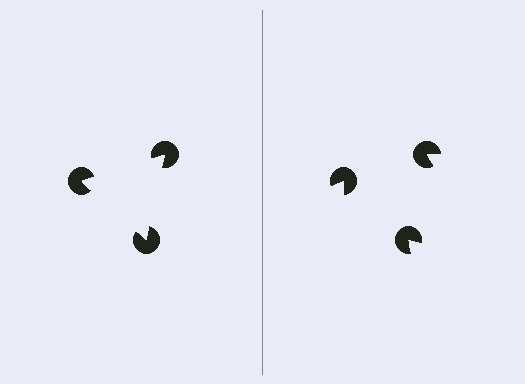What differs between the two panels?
The pac-man discs are positioned identically on both sides; only the wedge orientations differ. On the left they align to a triangle; on the right they are misaligned.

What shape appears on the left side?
An illusory triangle.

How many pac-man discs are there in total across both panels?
6 — 3 on each side.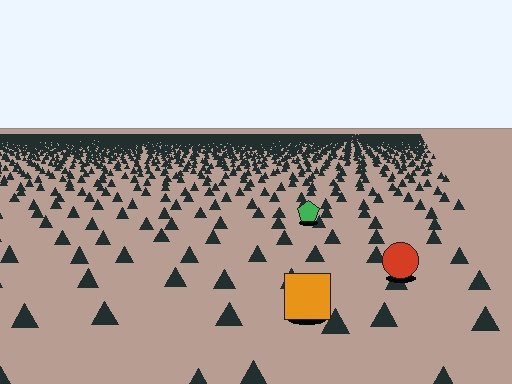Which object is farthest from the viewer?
The green pentagon is farthest from the viewer. It appears smaller and the ground texture around it is denser.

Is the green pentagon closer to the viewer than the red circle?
No. The red circle is closer — you can tell from the texture gradient: the ground texture is coarser near it.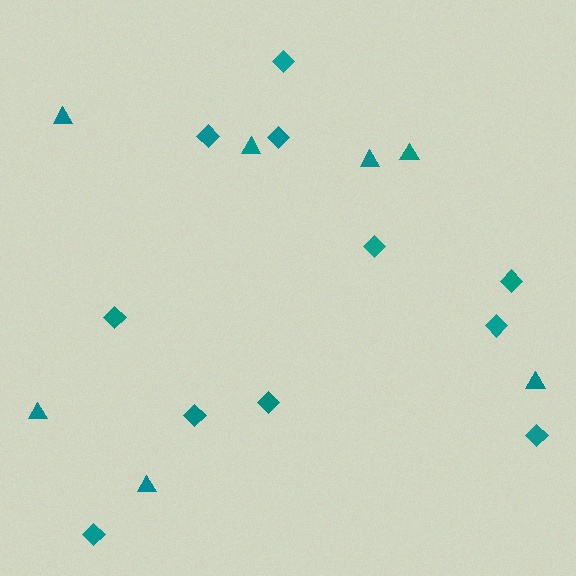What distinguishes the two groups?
There are 2 groups: one group of triangles (7) and one group of diamonds (11).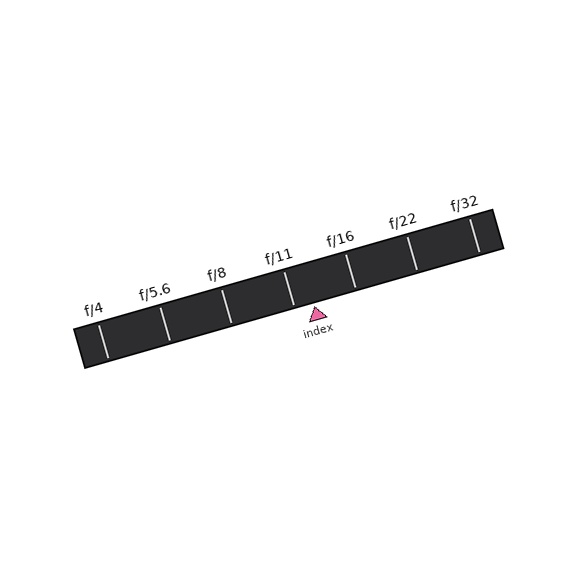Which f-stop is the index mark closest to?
The index mark is closest to f/11.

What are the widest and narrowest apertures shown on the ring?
The widest aperture shown is f/4 and the narrowest is f/32.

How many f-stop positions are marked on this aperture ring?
There are 7 f-stop positions marked.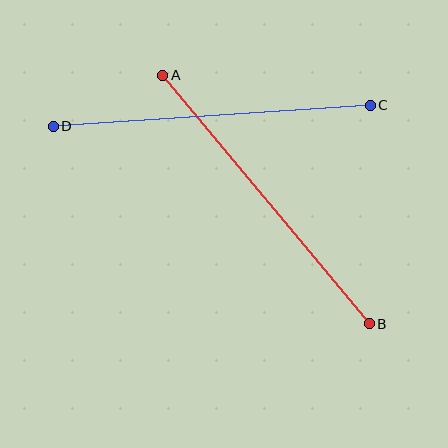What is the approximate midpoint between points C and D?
The midpoint is at approximately (212, 116) pixels.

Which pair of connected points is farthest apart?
Points A and B are farthest apart.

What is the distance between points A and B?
The distance is approximately 323 pixels.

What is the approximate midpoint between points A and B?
The midpoint is at approximately (266, 200) pixels.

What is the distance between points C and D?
The distance is approximately 318 pixels.